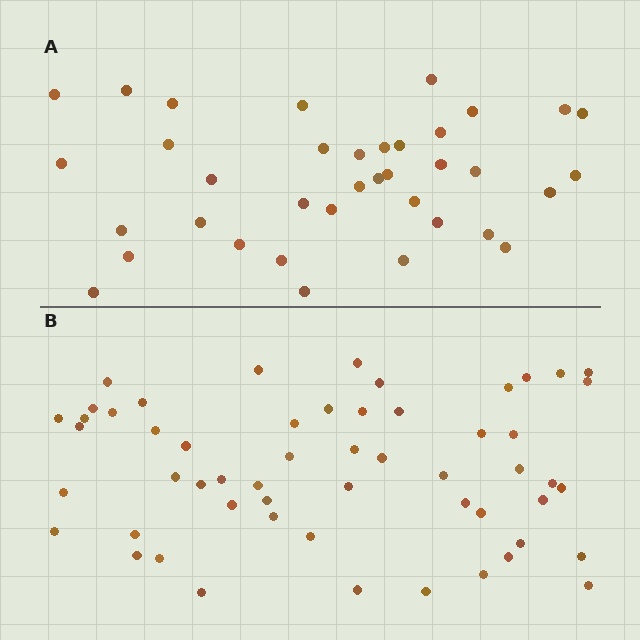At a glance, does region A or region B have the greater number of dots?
Region B (the bottom region) has more dots.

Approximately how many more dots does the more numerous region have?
Region B has approximately 20 more dots than region A.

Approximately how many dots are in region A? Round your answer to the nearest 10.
About 40 dots. (The exact count is 37, which rounds to 40.)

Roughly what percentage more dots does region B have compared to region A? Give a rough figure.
About 50% more.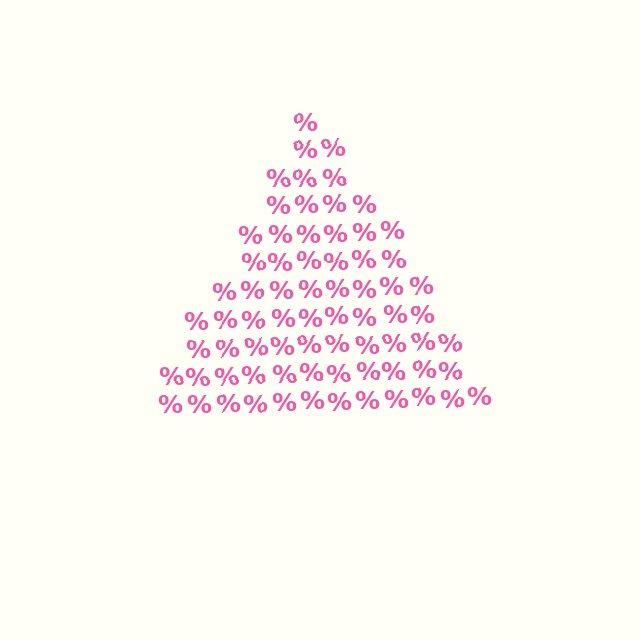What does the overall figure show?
The overall figure shows a triangle.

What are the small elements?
The small elements are percent signs.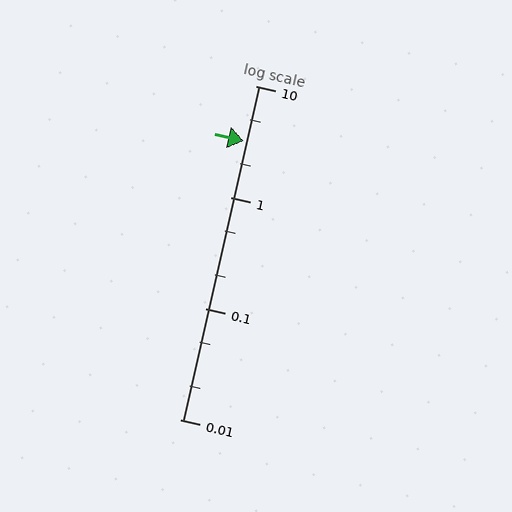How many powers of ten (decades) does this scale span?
The scale spans 3 decades, from 0.01 to 10.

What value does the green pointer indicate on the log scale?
The pointer indicates approximately 3.2.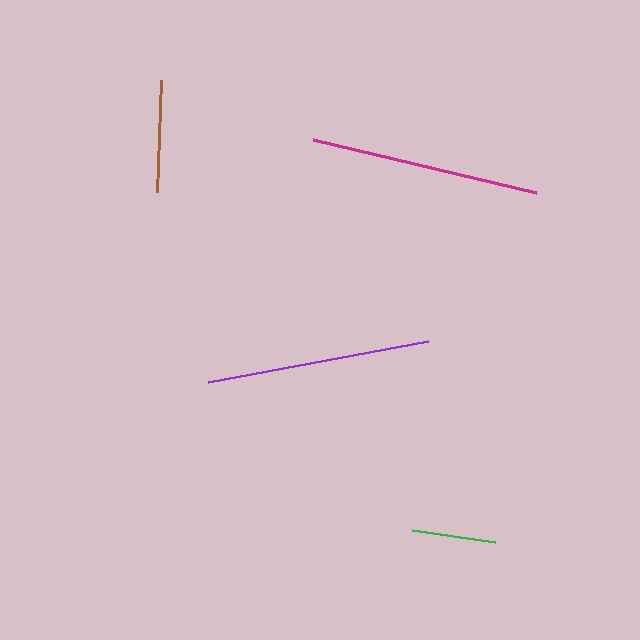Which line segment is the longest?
The magenta line is the longest at approximately 228 pixels.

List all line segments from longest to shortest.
From longest to shortest: magenta, purple, brown, green.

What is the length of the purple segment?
The purple segment is approximately 224 pixels long.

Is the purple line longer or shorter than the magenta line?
The magenta line is longer than the purple line.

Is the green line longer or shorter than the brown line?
The brown line is longer than the green line.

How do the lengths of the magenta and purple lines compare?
The magenta and purple lines are approximately the same length.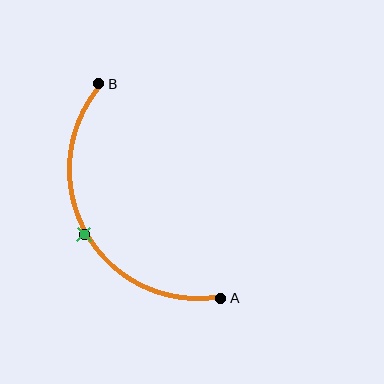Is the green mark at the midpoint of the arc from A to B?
Yes. The green mark lies on the arc at equal arc-length from both A and B — it is the arc midpoint.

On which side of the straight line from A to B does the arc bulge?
The arc bulges to the left of the straight line connecting A and B.